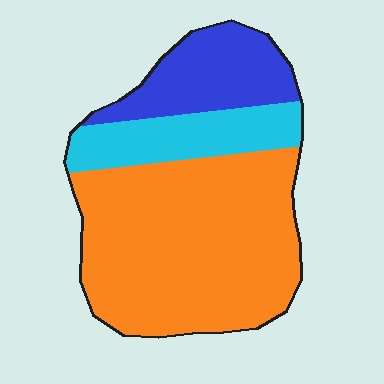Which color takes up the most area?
Orange, at roughly 60%.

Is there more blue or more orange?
Orange.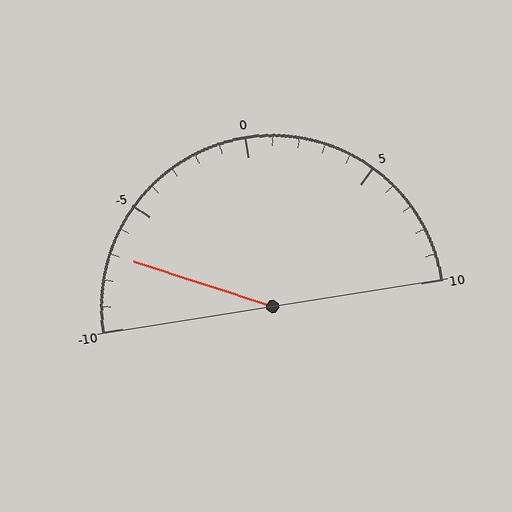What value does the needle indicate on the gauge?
The needle indicates approximately -7.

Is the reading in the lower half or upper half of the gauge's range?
The reading is in the lower half of the range (-10 to 10).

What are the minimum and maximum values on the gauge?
The gauge ranges from -10 to 10.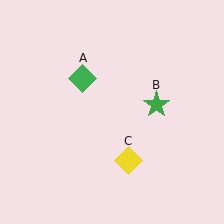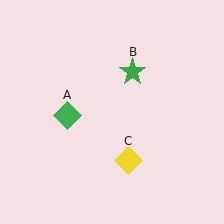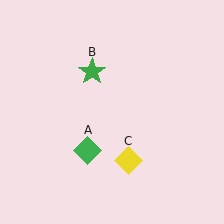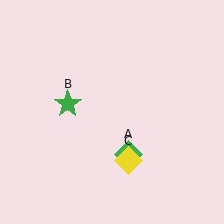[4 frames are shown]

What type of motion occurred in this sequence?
The green diamond (object A), green star (object B) rotated counterclockwise around the center of the scene.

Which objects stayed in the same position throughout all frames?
Yellow diamond (object C) remained stationary.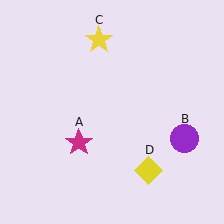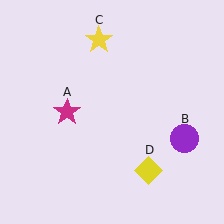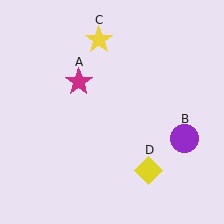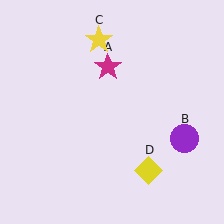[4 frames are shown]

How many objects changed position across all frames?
1 object changed position: magenta star (object A).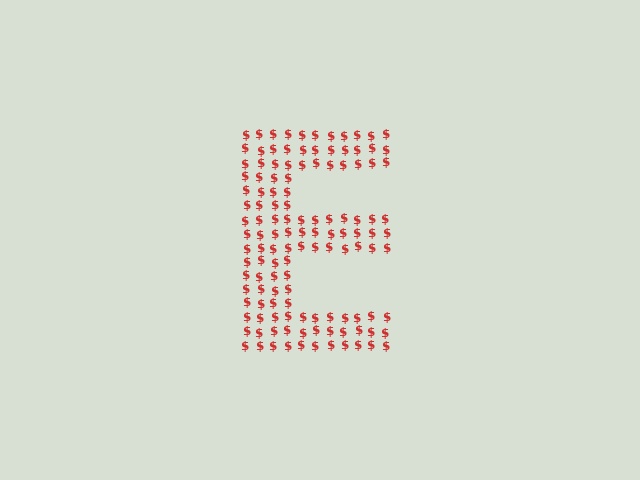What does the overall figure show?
The overall figure shows the letter E.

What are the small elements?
The small elements are dollar signs.